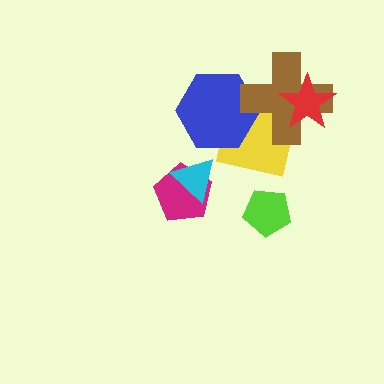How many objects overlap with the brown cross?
3 objects overlap with the brown cross.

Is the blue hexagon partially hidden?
Yes, it is partially covered by another shape.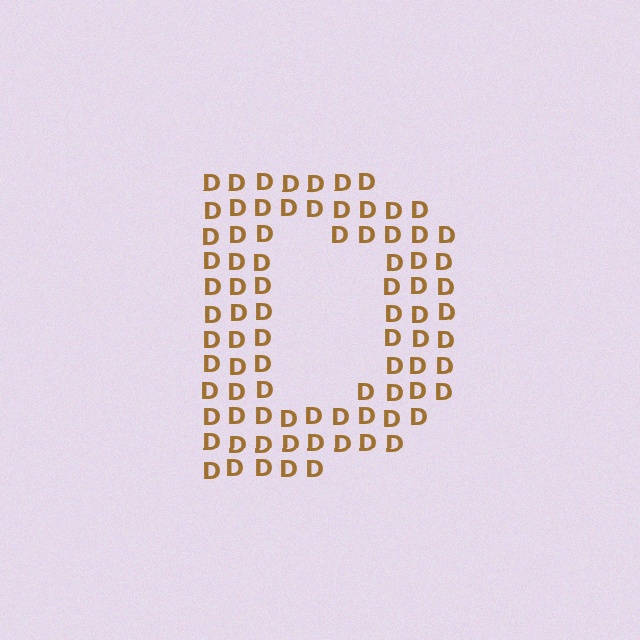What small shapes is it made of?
It is made of small letter D's.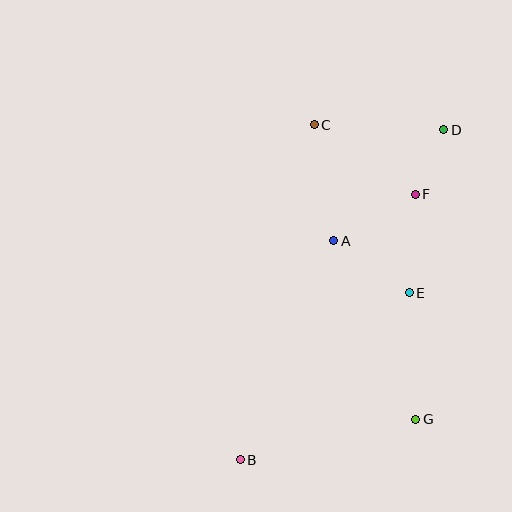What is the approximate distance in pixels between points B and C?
The distance between B and C is approximately 343 pixels.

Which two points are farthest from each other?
Points B and D are farthest from each other.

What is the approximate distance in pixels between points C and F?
The distance between C and F is approximately 122 pixels.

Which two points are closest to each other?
Points D and F are closest to each other.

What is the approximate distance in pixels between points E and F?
The distance between E and F is approximately 99 pixels.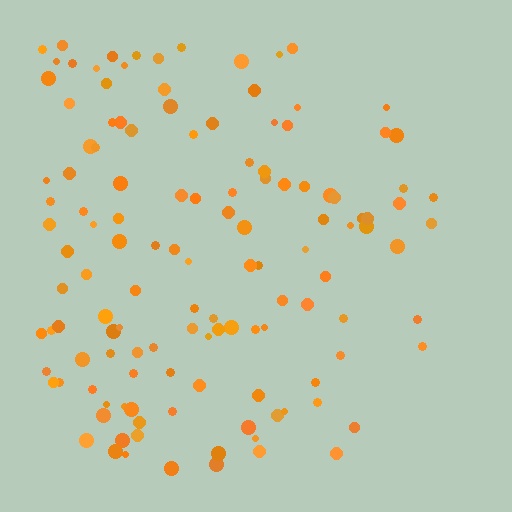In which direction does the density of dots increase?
From right to left, with the left side densest.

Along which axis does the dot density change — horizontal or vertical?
Horizontal.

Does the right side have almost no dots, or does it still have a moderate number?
Still a moderate number, just noticeably fewer than the left.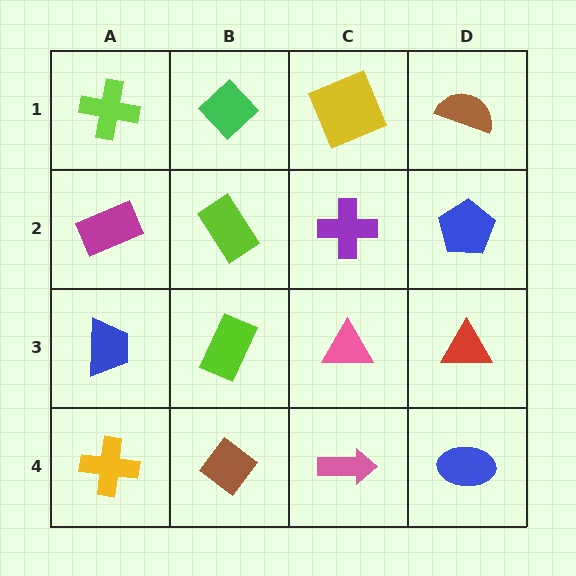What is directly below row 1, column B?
A lime rectangle.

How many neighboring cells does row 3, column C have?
4.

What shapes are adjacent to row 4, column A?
A blue trapezoid (row 3, column A), a brown diamond (row 4, column B).